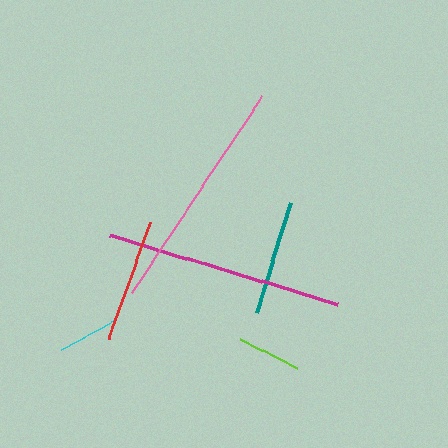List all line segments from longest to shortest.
From longest to shortest: magenta, pink, red, teal, lime, cyan.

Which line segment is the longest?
The magenta line is the longest at approximately 238 pixels.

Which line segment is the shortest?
The cyan line is the shortest at approximately 61 pixels.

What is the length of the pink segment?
The pink segment is approximately 236 pixels long.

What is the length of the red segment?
The red segment is approximately 123 pixels long.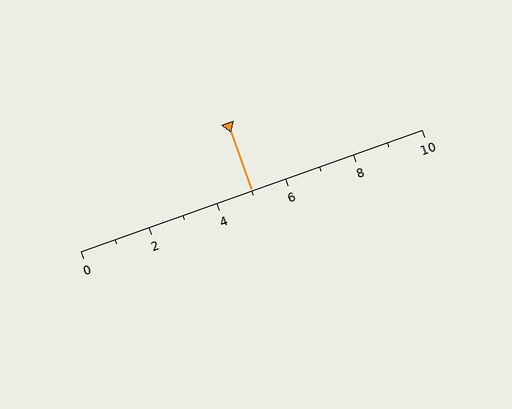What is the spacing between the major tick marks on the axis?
The major ticks are spaced 2 apart.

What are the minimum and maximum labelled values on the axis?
The axis runs from 0 to 10.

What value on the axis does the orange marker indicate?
The marker indicates approximately 5.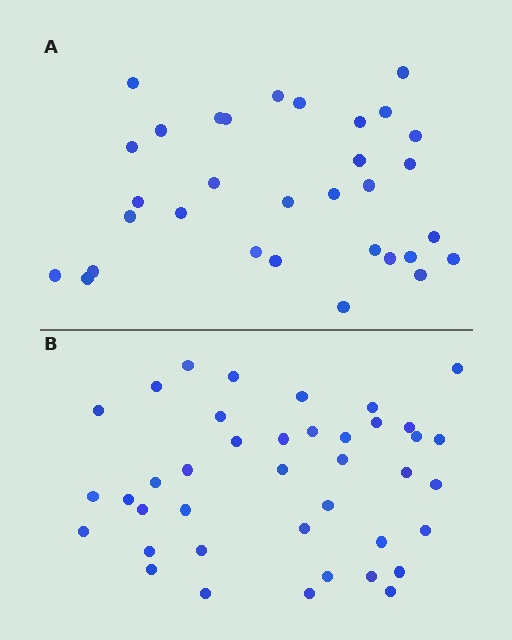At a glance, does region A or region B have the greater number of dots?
Region B (the bottom region) has more dots.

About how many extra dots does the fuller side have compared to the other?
Region B has roughly 8 or so more dots than region A.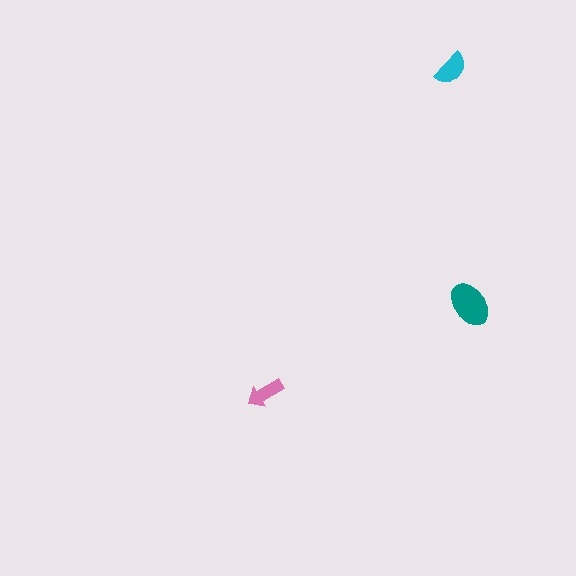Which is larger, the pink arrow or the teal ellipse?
The teal ellipse.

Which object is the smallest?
The pink arrow.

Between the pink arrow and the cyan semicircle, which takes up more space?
The cyan semicircle.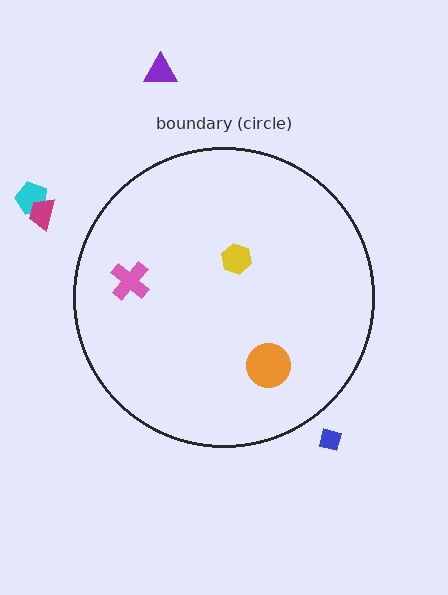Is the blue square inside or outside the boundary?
Outside.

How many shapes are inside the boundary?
3 inside, 4 outside.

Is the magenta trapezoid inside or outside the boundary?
Outside.